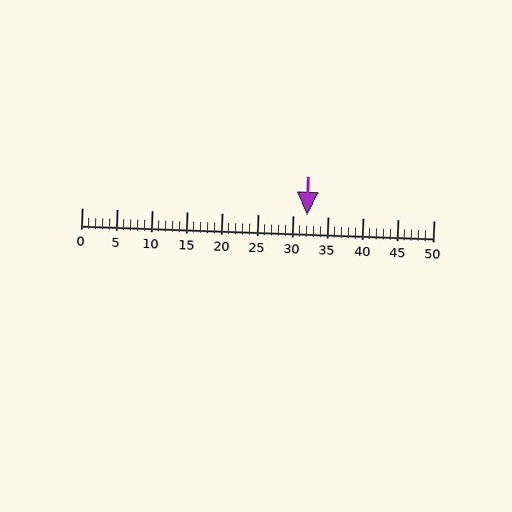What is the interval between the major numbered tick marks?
The major tick marks are spaced 5 units apart.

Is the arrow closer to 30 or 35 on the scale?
The arrow is closer to 30.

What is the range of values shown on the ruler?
The ruler shows values from 0 to 50.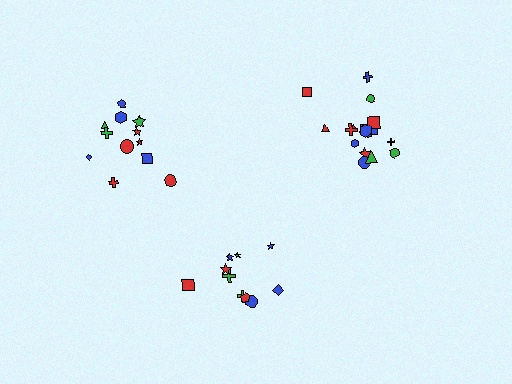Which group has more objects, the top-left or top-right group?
The top-right group.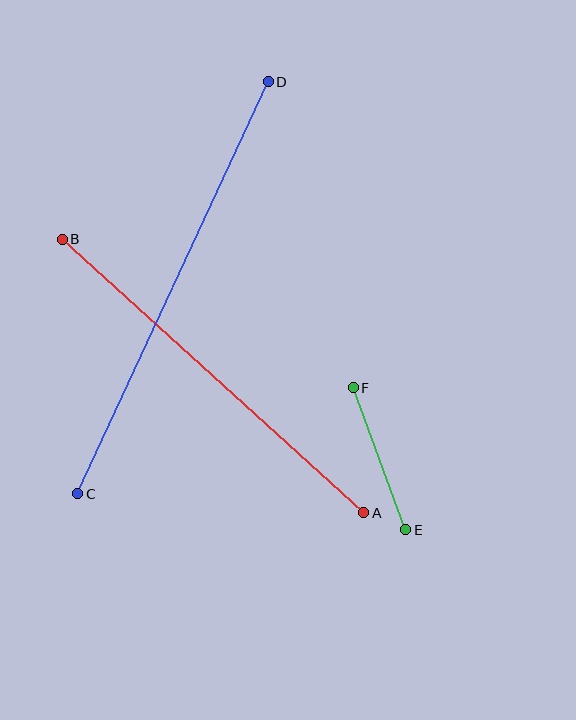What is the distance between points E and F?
The distance is approximately 152 pixels.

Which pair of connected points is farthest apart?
Points C and D are farthest apart.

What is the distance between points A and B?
The distance is approximately 407 pixels.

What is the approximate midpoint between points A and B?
The midpoint is at approximately (213, 376) pixels.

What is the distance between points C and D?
The distance is approximately 454 pixels.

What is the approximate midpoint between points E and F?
The midpoint is at approximately (380, 459) pixels.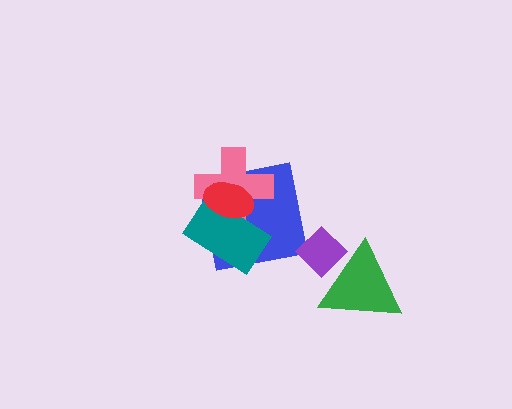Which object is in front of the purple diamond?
The green triangle is in front of the purple diamond.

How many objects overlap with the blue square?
3 objects overlap with the blue square.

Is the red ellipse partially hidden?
No, no other shape covers it.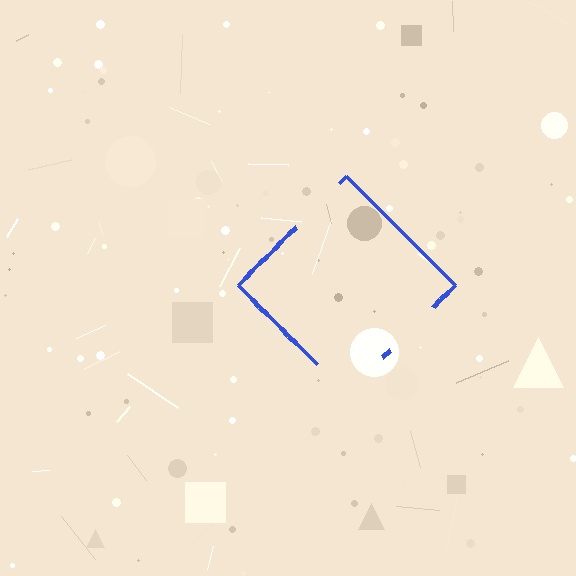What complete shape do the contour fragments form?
The contour fragments form a diamond.